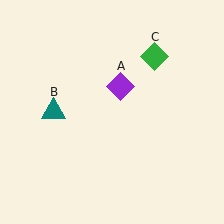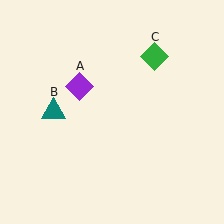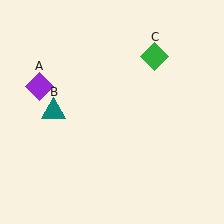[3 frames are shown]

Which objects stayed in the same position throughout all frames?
Teal triangle (object B) and green diamond (object C) remained stationary.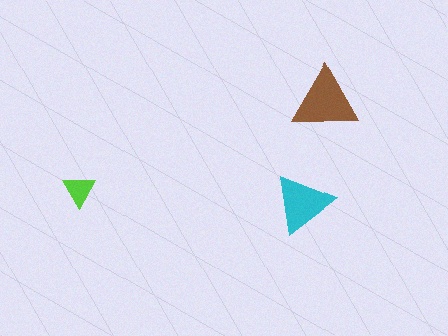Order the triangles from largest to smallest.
the brown one, the cyan one, the lime one.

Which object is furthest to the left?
The lime triangle is leftmost.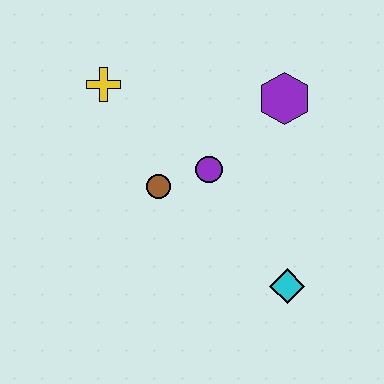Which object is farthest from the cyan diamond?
The yellow cross is farthest from the cyan diamond.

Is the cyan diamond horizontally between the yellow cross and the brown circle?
No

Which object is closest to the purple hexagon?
The purple circle is closest to the purple hexagon.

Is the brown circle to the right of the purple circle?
No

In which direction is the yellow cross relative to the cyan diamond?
The yellow cross is above the cyan diamond.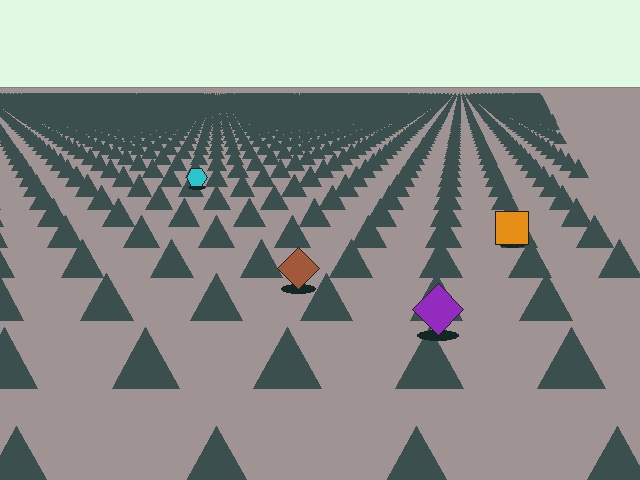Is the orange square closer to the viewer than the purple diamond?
No. The purple diamond is closer — you can tell from the texture gradient: the ground texture is coarser near it.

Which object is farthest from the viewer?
The cyan hexagon is farthest from the viewer. It appears smaller and the ground texture around it is denser.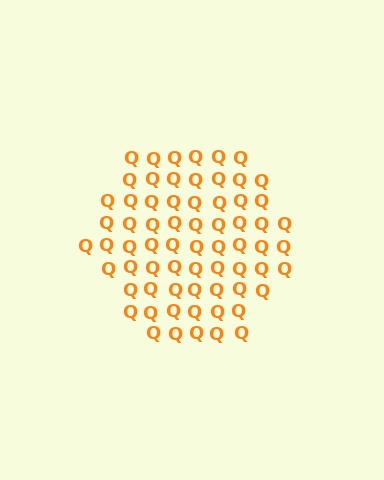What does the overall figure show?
The overall figure shows a hexagon.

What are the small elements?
The small elements are letter Q's.